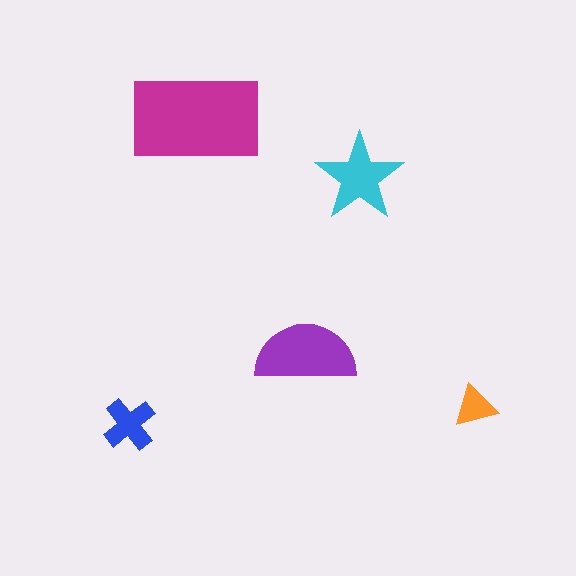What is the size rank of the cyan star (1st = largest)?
3rd.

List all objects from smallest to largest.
The orange triangle, the blue cross, the cyan star, the purple semicircle, the magenta rectangle.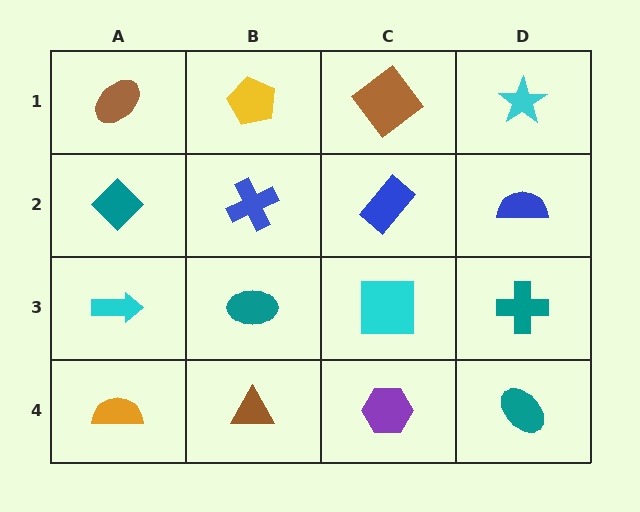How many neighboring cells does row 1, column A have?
2.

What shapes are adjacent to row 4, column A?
A cyan arrow (row 3, column A), a brown triangle (row 4, column B).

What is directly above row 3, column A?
A teal diamond.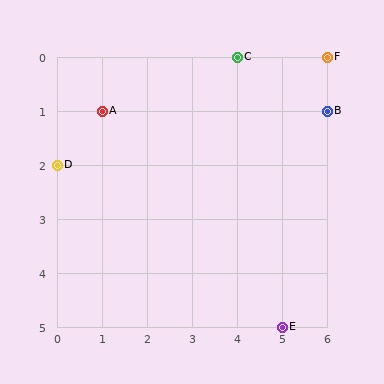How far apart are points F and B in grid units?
Points F and B are 1 row apart.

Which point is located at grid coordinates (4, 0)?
Point C is at (4, 0).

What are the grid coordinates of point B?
Point B is at grid coordinates (6, 1).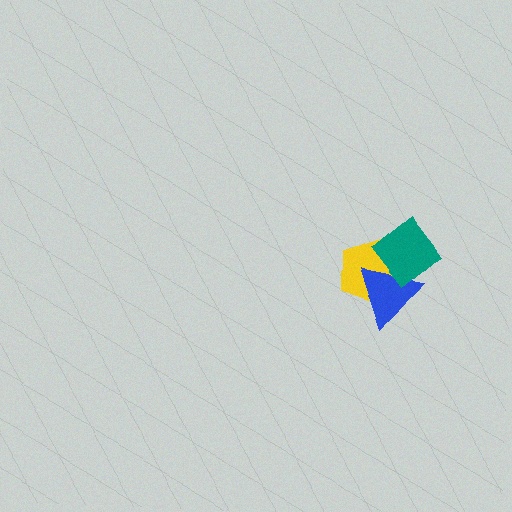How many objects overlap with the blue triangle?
2 objects overlap with the blue triangle.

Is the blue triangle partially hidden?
Yes, it is partially covered by another shape.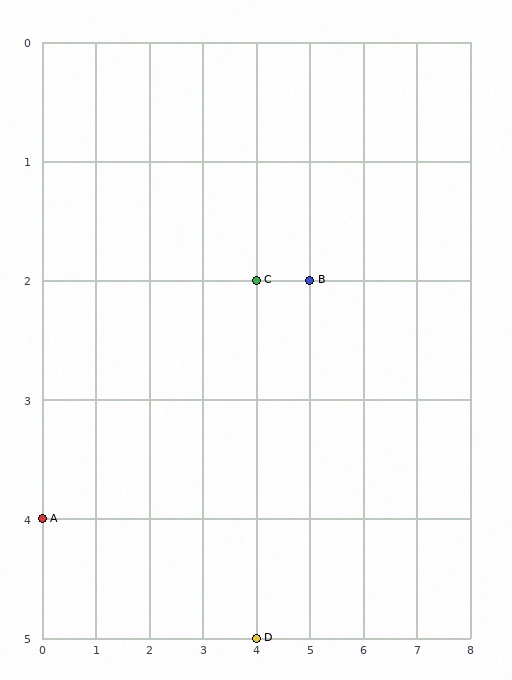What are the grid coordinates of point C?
Point C is at grid coordinates (4, 2).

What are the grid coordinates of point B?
Point B is at grid coordinates (5, 2).